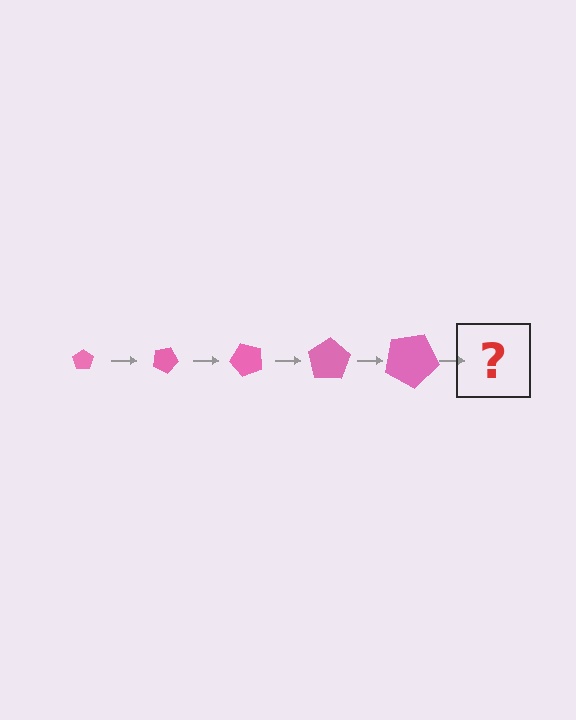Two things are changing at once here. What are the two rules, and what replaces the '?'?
The two rules are that the pentagon grows larger each step and it rotates 25 degrees each step. The '?' should be a pentagon, larger than the previous one and rotated 125 degrees from the start.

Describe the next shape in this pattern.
It should be a pentagon, larger than the previous one and rotated 125 degrees from the start.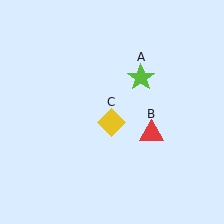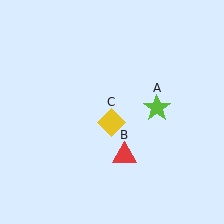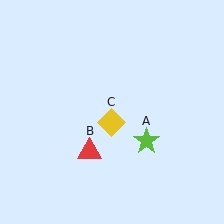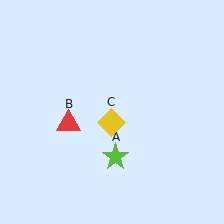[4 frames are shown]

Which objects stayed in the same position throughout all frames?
Yellow diamond (object C) remained stationary.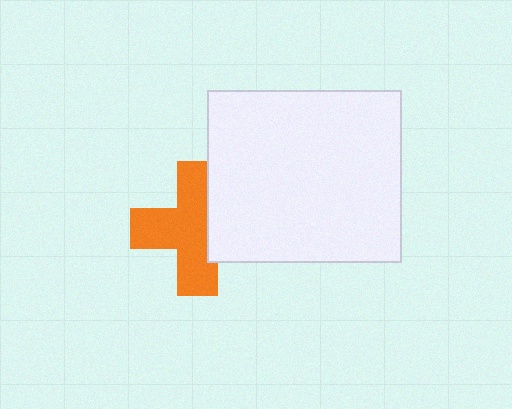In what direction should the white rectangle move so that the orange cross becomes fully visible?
The white rectangle should move right. That is the shortest direction to clear the overlap and leave the orange cross fully visible.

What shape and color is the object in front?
The object in front is a white rectangle.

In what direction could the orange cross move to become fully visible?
The orange cross could move left. That would shift it out from behind the white rectangle entirely.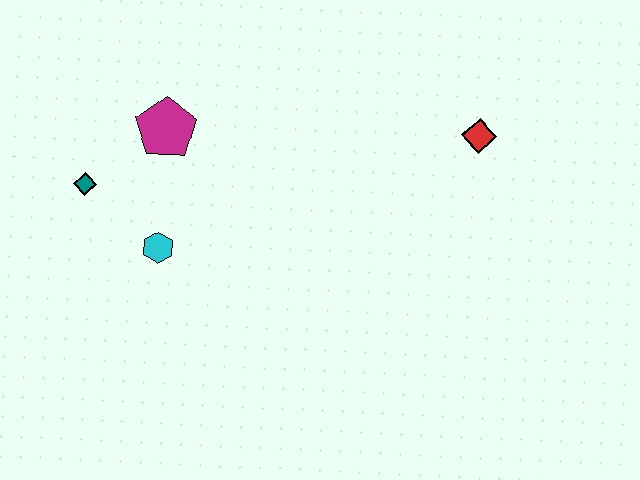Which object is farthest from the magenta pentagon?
The red diamond is farthest from the magenta pentagon.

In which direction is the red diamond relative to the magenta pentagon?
The red diamond is to the right of the magenta pentagon.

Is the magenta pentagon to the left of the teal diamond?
No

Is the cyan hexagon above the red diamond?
No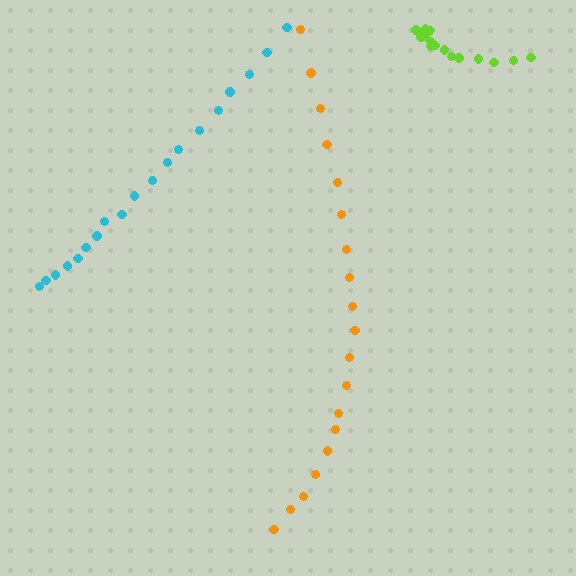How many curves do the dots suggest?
There are 3 distinct paths.